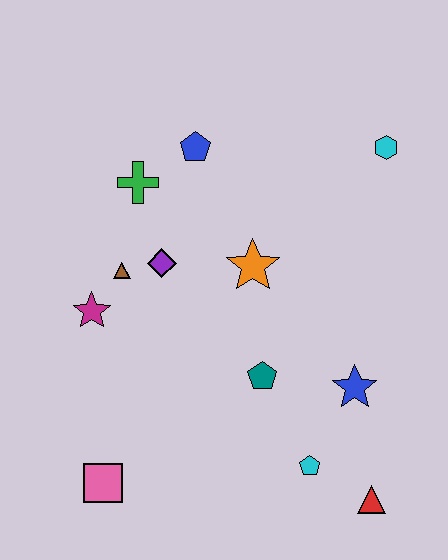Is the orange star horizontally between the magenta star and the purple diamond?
No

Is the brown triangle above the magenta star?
Yes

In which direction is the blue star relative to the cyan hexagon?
The blue star is below the cyan hexagon.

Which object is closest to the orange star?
The purple diamond is closest to the orange star.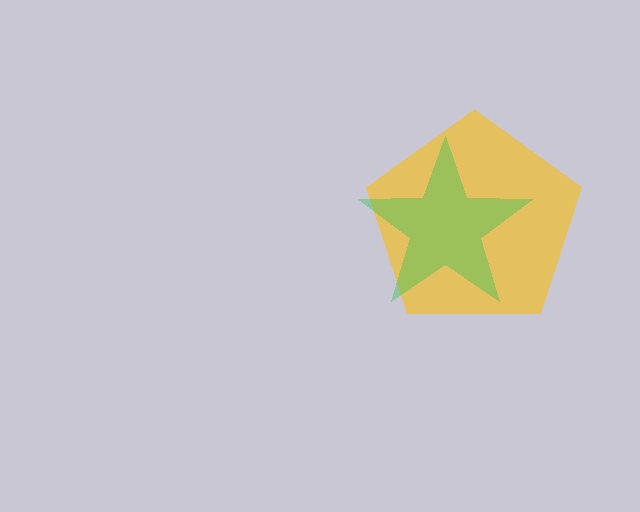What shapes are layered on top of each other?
The layered shapes are: a yellow pentagon, a green star.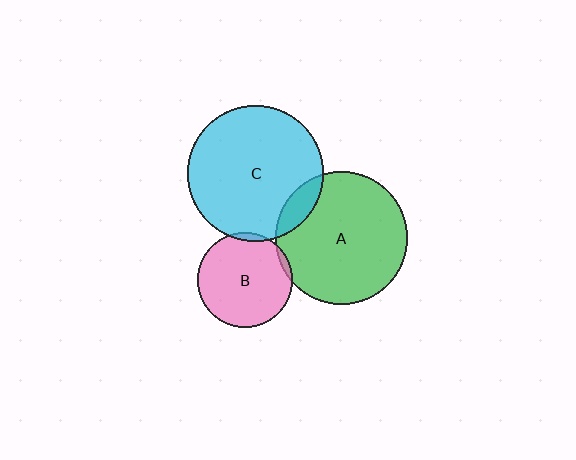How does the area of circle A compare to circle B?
Approximately 2.0 times.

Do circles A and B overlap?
Yes.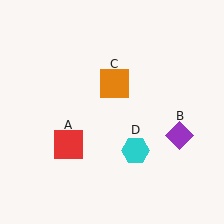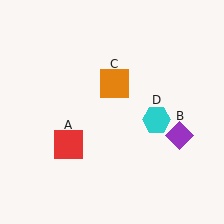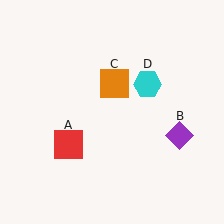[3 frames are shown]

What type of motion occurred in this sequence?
The cyan hexagon (object D) rotated counterclockwise around the center of the scene.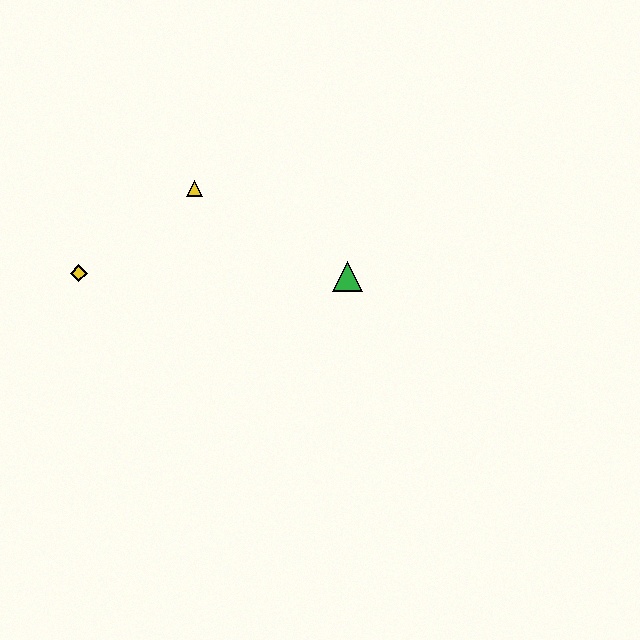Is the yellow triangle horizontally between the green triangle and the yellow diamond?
Yes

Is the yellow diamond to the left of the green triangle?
Yes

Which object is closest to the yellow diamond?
The yellow triangle is closest to the yellow diamond.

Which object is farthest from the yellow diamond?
The green triangle is farthest from the yellow diamond.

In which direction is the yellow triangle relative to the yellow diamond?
The yellow triangle is to the right of the yellow diamond.